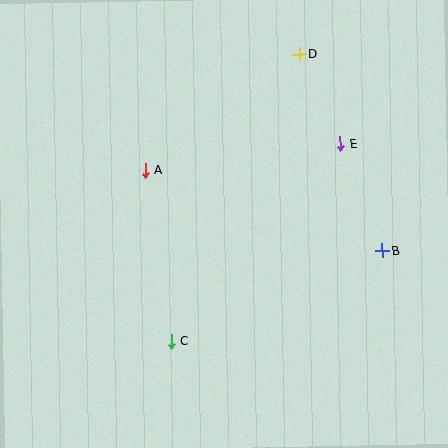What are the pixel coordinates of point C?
Point C is at (171, 341).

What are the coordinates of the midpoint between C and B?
The midpoint between C and B is at (277, 296).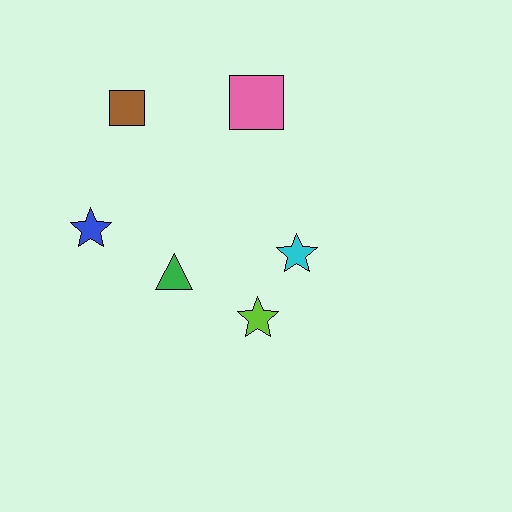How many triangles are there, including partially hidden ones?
There is 1 triangle.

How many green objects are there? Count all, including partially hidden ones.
There is 1 green object.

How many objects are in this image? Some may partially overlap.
There are 6 objects.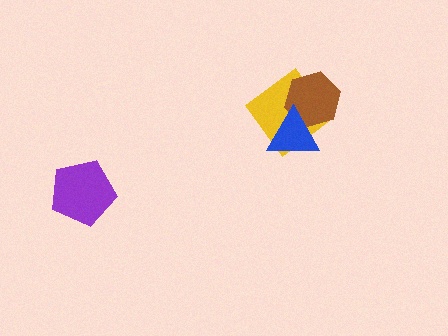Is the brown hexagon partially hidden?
Yes, it is partially covered by another shape.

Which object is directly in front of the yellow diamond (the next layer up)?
The brown hexagon is directly in front of the yellow diamond.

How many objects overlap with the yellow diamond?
2 objects overlap with the yellow diamond.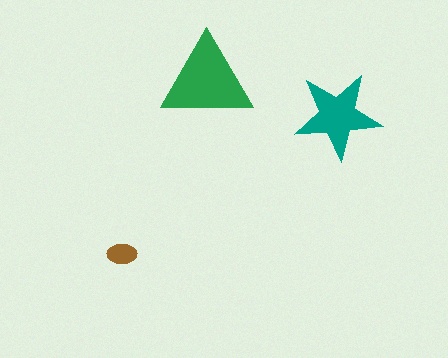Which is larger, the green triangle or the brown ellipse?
The green triangle.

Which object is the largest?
The green triangle.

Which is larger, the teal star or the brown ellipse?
The teal star.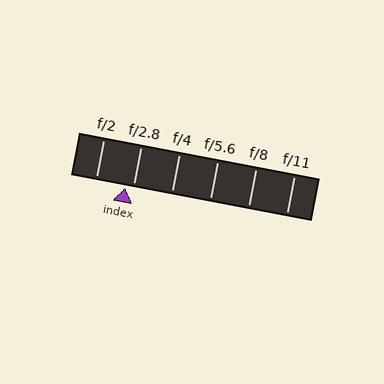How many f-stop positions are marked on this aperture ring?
There are 6 f-stop positions marked.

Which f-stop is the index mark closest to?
The index mark is closest to f/2.8.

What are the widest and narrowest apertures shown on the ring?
The widest aperture shown is f/2 and the narrowest is f/11.